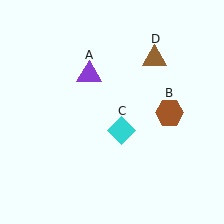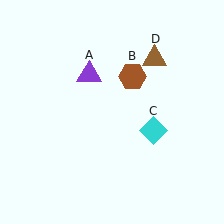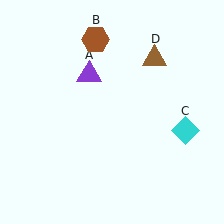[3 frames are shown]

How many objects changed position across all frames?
2 objects changed position: brown hexagon (object B), cyan diamond (object C).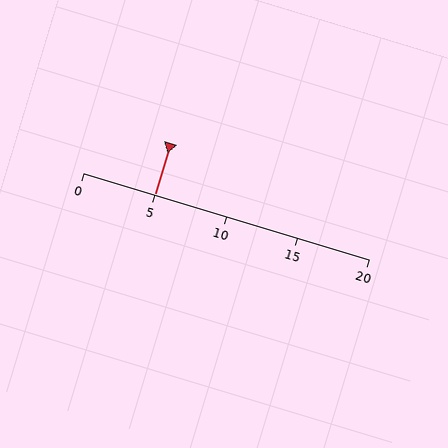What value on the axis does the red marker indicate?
The marker indicates approximately 5.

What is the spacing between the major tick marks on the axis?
The major ticks are spaced 5 apart.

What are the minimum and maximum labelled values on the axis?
The axis runs from 0 to 20.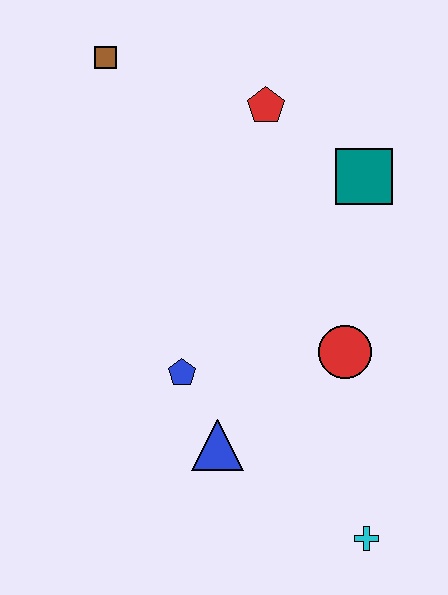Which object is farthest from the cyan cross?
The brown square is farthest from the cyan cross.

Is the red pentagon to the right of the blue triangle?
Yes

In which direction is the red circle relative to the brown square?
The red circle is below the brown square.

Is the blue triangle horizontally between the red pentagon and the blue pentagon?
Yes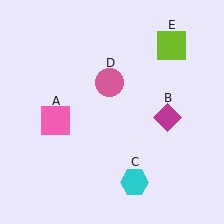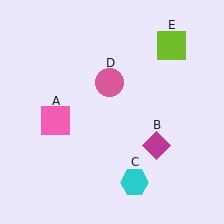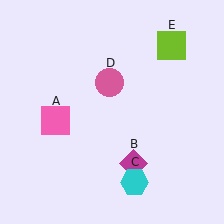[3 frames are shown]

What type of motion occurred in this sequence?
The magenta diamond (object B) rotated clockwise around the center of the scene.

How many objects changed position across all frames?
1 object changed position: magenta diamond (object B).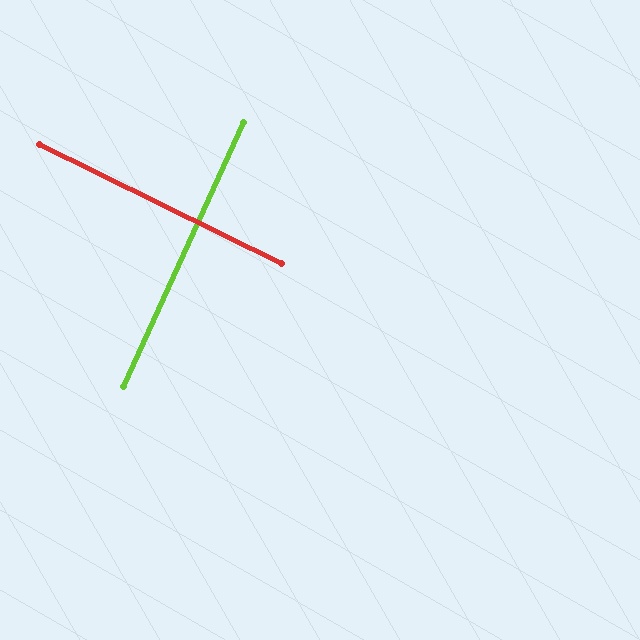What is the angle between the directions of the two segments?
Approximately 88 degrees.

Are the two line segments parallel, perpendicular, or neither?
Perpendicular — they meet at approximately 88°.